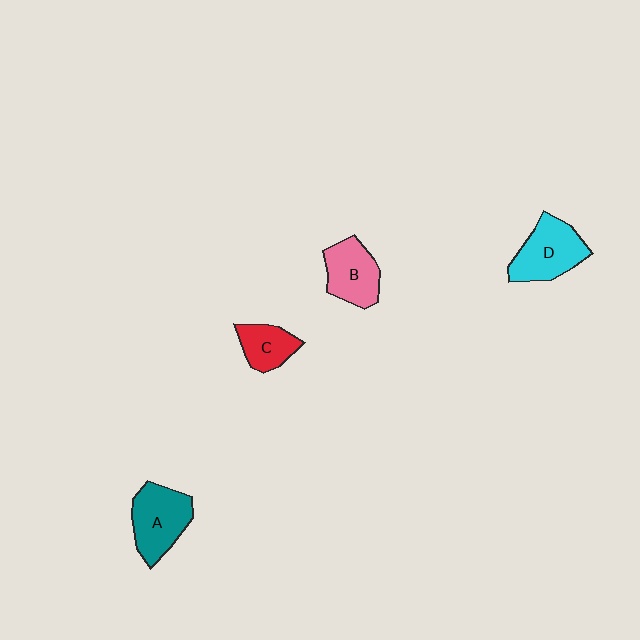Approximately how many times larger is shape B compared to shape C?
Approximately 1.3 times.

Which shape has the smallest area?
Shape C (red).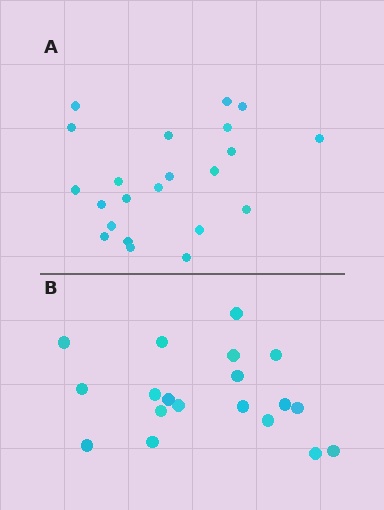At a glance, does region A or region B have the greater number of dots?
Region A (the top region) has more dots.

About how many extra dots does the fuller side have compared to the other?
Region A has just a few more — roughly 2 or 3 more dots than region B.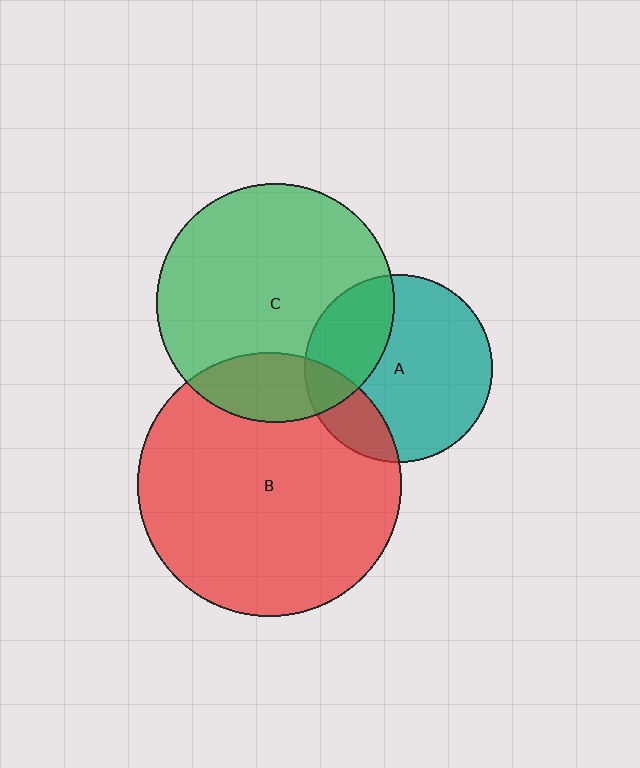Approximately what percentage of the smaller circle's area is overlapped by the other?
Approximately 30%.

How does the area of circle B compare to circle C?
Approximately 1.2 times.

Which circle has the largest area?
Circle B (red).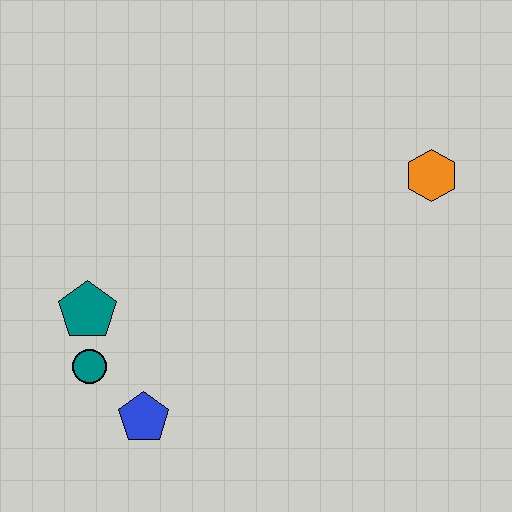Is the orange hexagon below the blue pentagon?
No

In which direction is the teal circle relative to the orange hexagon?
The teal circle is to the left of the orange hexagon.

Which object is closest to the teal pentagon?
The teal circle is closest to the teal pentagon.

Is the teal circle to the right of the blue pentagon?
No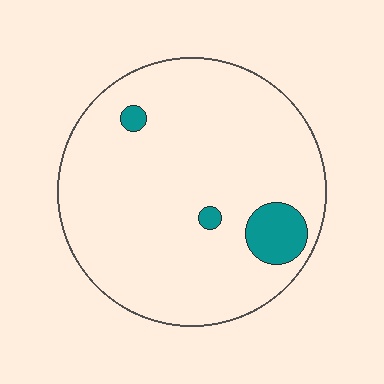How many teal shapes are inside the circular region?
3.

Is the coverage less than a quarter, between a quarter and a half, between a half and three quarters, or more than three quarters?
Less than a quarter.